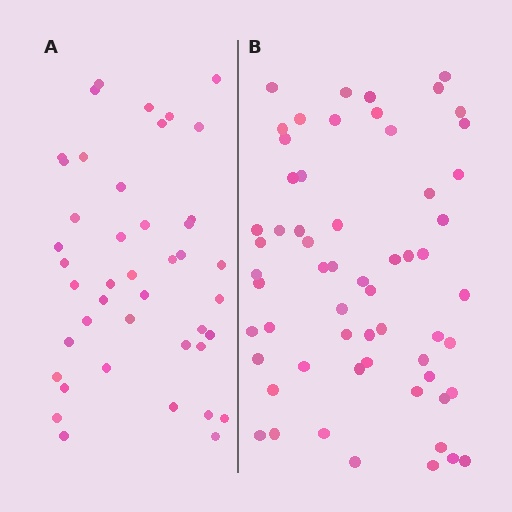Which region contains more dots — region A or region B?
Region B (the right region) has more dots.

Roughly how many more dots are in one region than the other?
Region B has approximately 15 more dots than region A.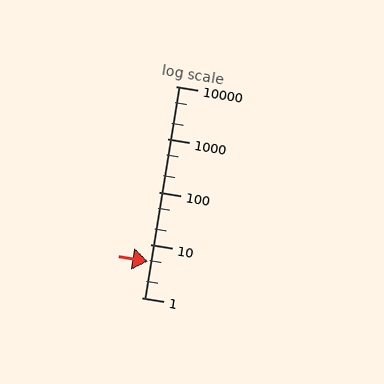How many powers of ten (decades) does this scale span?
The scale spans 4 decades, from 1 to 10000.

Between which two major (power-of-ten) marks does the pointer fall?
The pointer is between 1 and 10.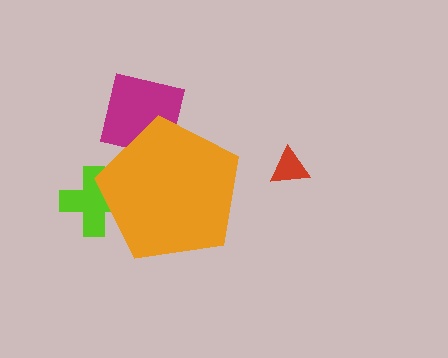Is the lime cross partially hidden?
Yes, the lime cross is partially hidden behind the orange pentagon.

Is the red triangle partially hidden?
No, the red triangle is fully visible.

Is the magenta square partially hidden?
Yes, the magenta square is partially hidden behind the orange pentagon.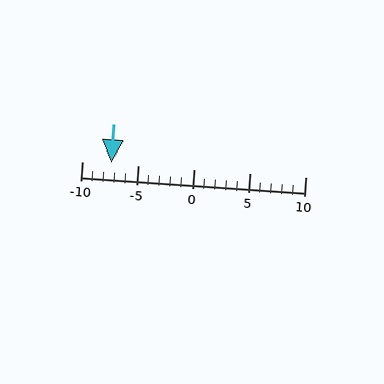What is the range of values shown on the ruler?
The ruler shows values from -10 to 10.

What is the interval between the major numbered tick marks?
The major tick marks are spaced 5 units apart.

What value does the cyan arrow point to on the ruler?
The cyan arrow points to approximately -7.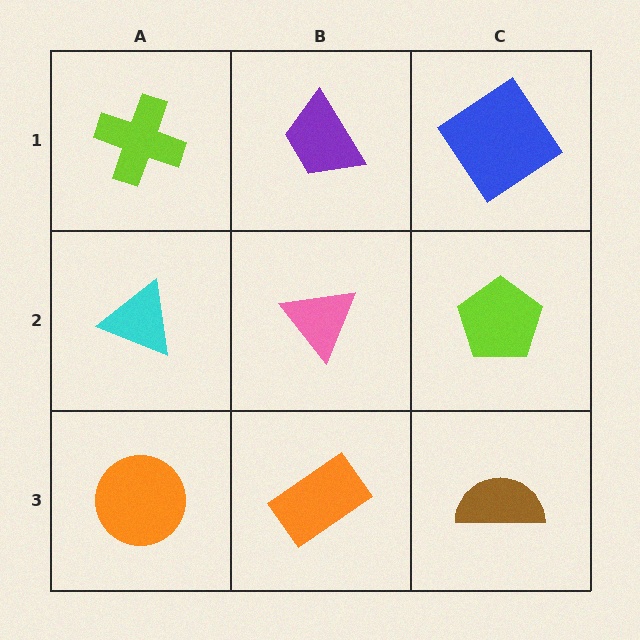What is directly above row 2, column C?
A blue diamond.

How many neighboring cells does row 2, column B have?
4.